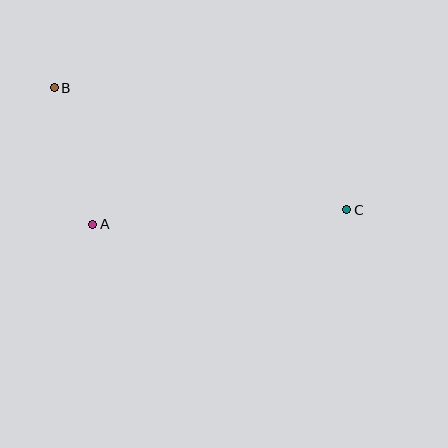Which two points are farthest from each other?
Points B and C are farthest from each other.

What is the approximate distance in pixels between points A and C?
The distance between A and C is approximately 254 pixels.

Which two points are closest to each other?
Points A and B are closest to each other.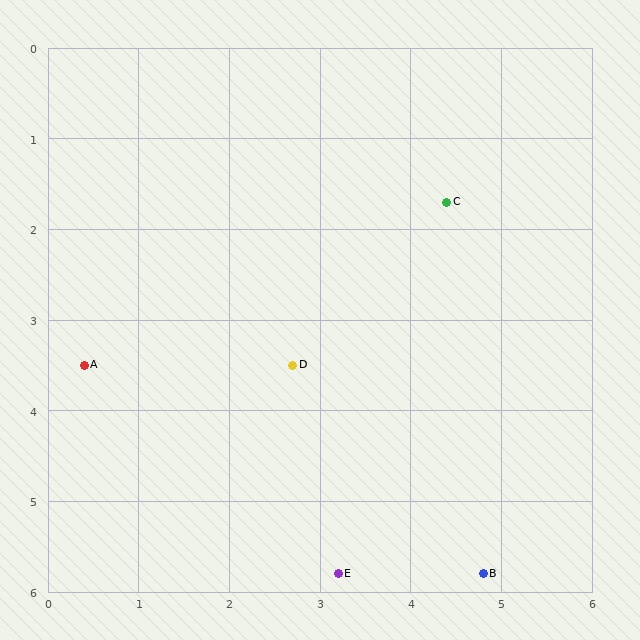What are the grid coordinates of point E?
Point E is at approximately (3.2, 5.8).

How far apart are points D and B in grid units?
Points D and B are about 3.1 grid units apart.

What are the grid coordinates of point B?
Point B is at approximately (4.8, 5.8).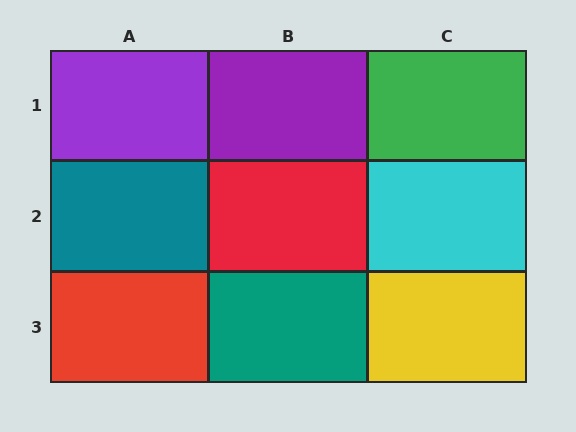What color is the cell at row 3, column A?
Red.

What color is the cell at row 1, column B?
Purple.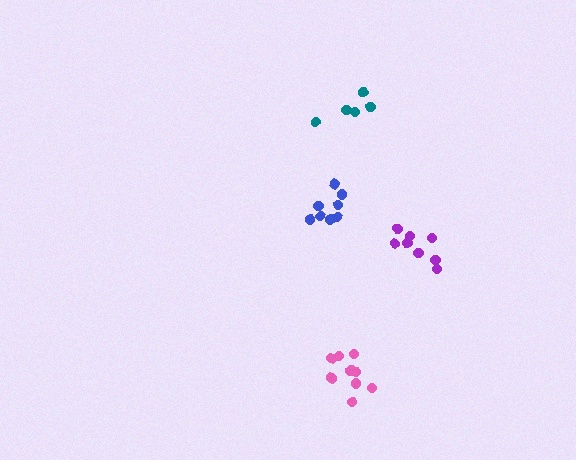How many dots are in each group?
Group 1: 8 dots, Group 2: 9 dots, Group 3: 5 dots, Group 4: 8 dots (30 total).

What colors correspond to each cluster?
The clusters are colored: purple, pink, teal, blue.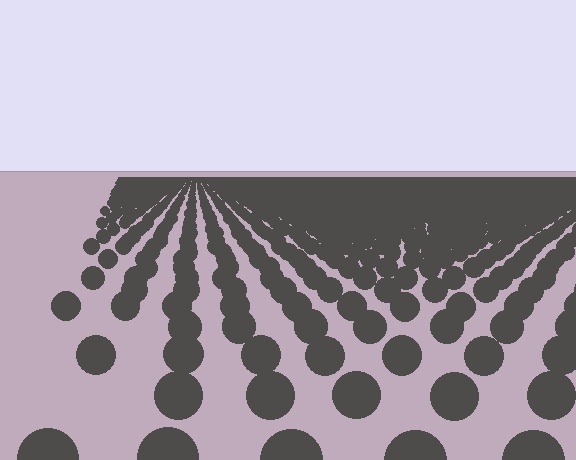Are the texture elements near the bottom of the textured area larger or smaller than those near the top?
Larger. Near the bottom, elements are closer to the viewer and appear at a bigger on-screen size.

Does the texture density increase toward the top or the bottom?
Density increases toward the top.